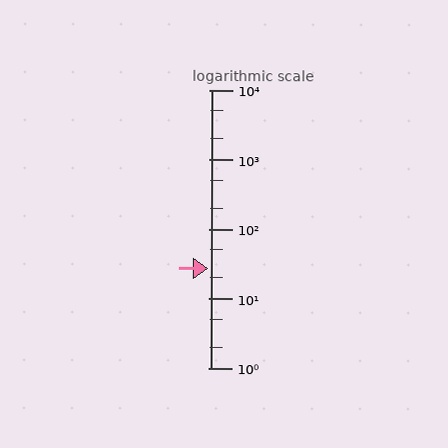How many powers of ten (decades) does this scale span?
The scale spans 4 decades, from 1 to 10000.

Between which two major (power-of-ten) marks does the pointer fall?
The pointer is between 10 and 100.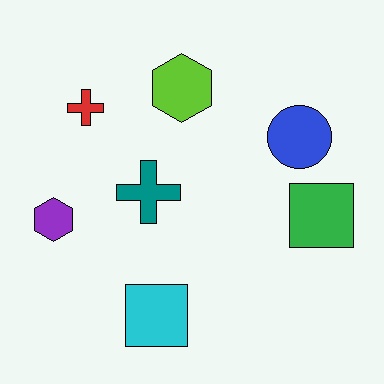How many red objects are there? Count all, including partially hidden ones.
There is 1 red object.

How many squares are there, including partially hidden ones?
There are 2 squares.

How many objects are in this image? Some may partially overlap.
There are 7 objects.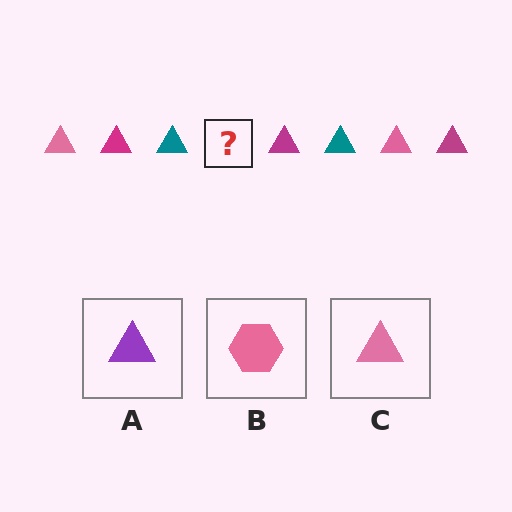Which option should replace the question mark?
Option C.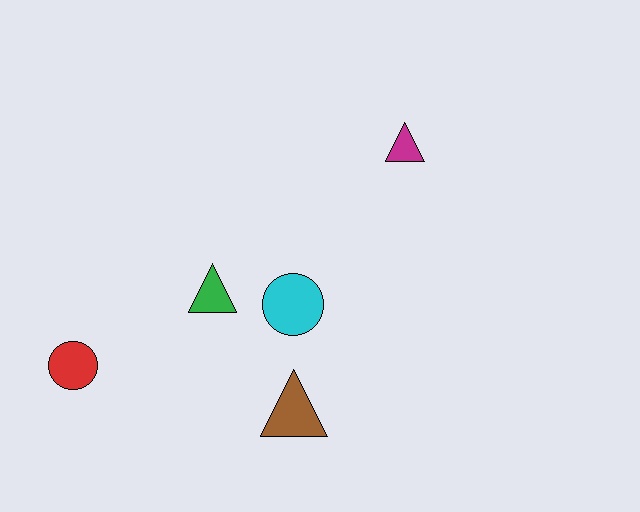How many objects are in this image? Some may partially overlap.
There are 5 objects.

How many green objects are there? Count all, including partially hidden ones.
There is 1 green object.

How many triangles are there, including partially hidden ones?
There are 3 triangles.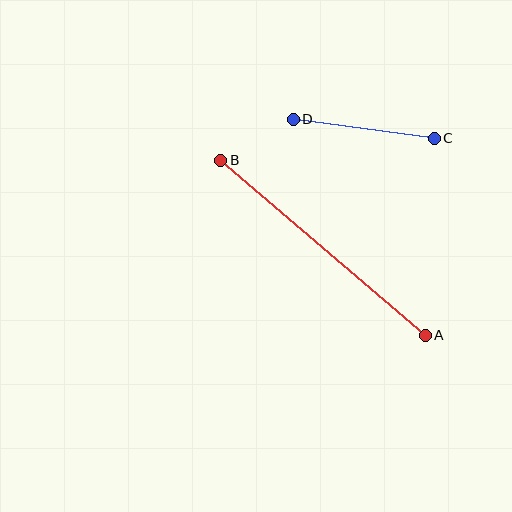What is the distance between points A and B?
The distance is approximately 269 pixels.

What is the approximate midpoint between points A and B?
The midpoint is at approximately (323, 248) pixels.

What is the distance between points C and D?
The distance is approximately 142 pixels.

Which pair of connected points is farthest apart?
Points A and B are farthest apart.